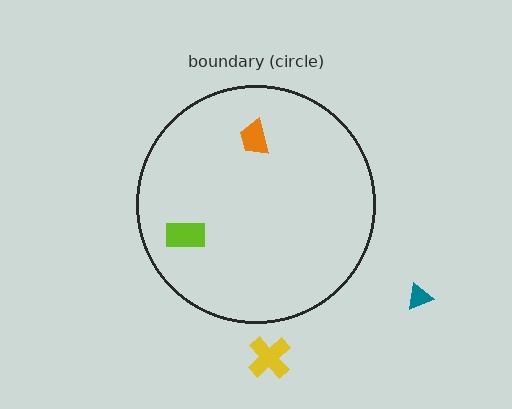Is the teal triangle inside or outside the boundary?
Outside.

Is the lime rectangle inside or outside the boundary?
Inside.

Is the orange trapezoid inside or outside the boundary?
Inside.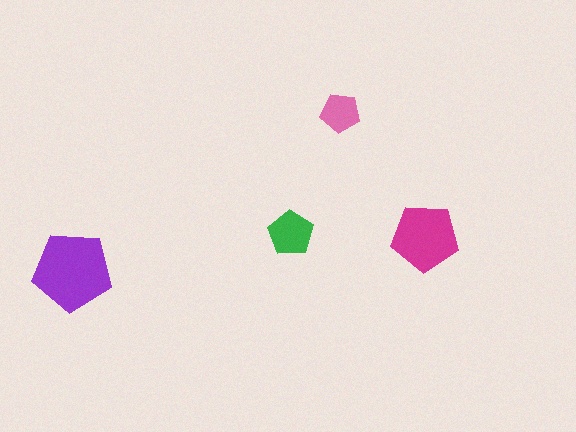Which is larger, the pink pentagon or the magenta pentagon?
The magenta one.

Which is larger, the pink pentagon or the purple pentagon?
The purple one.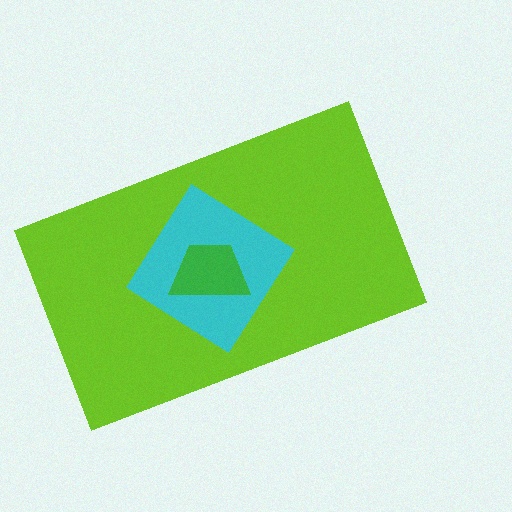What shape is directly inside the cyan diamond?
The green trapezoid.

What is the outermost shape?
The lime rectangle.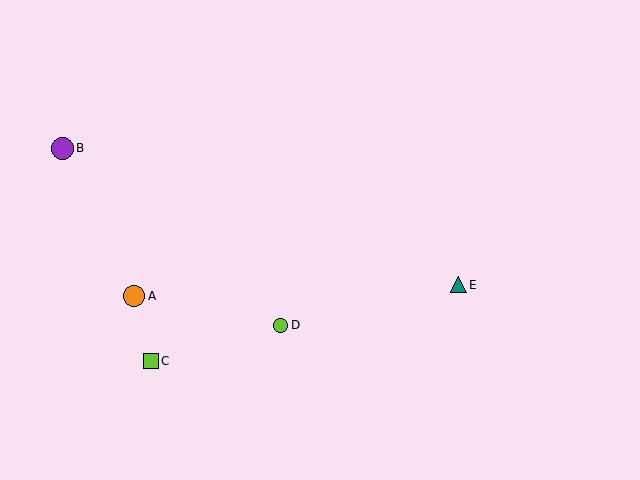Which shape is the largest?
The purple circle (labeled B) is the largest.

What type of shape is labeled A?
Shape A is an orange circle.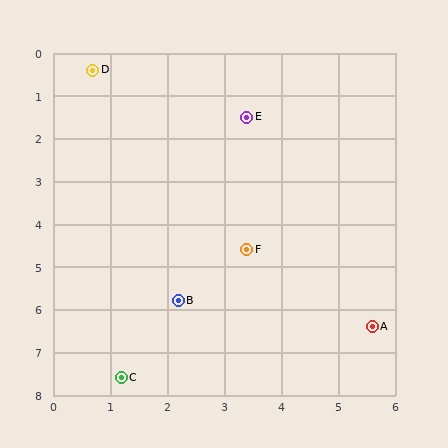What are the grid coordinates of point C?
Point C is at approximately (1.2, 7.6).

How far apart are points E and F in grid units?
Points E and F are about 3.1 grid units apart.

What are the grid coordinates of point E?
Point E is at approximately (3.4, 1.5).